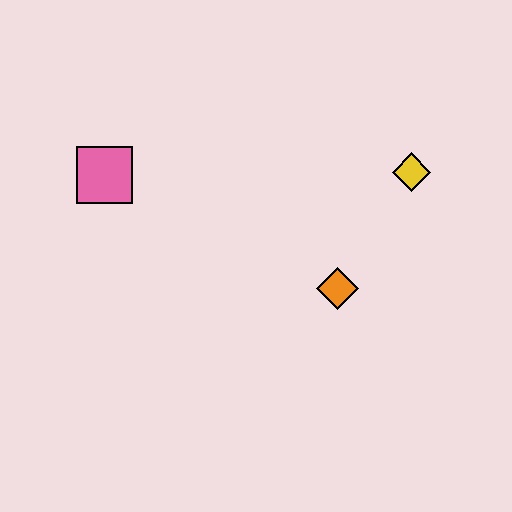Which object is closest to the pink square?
The orange diamond is closest to the pink square.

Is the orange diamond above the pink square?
No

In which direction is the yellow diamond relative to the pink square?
The yellow diamond is to the right of the pink square.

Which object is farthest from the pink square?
The yellow diamond is farthest from the pink square.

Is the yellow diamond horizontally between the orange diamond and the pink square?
No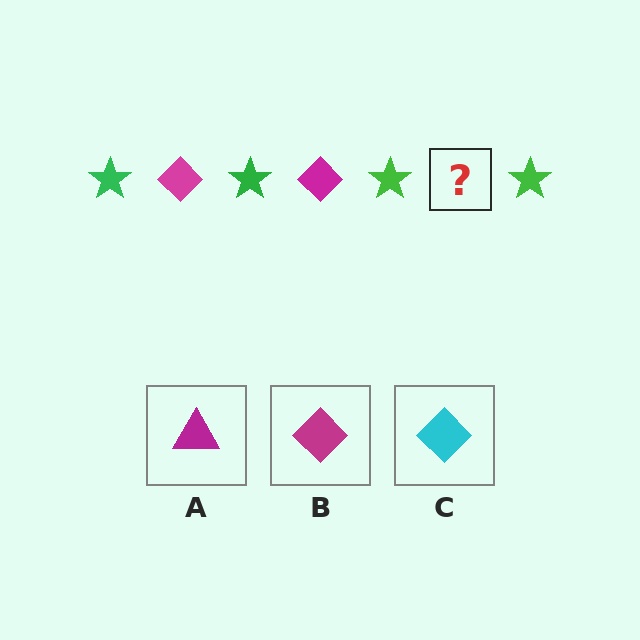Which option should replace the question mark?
Option B.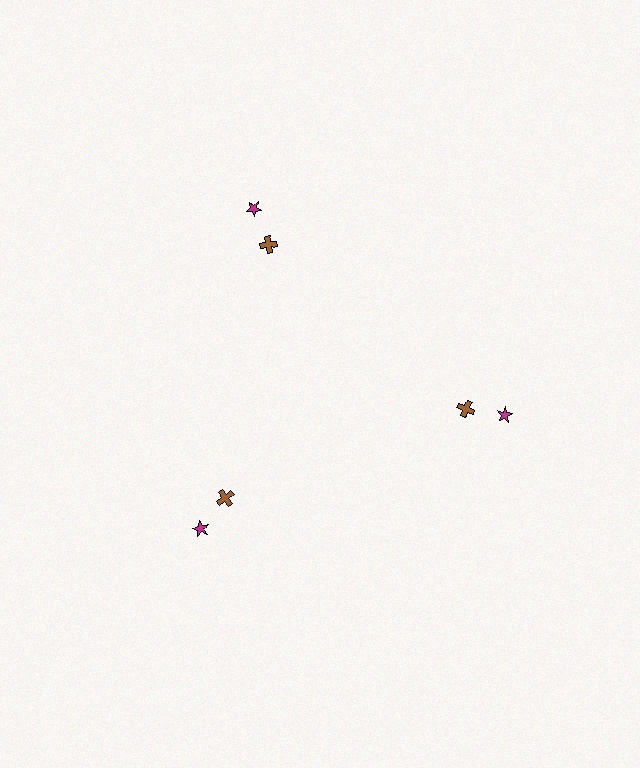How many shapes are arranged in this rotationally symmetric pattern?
There are 6 shapes, arranged in 3 groups of 2.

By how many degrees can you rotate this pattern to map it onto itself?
The pattern maps onto itself every 120 degrees of rotation.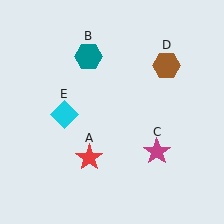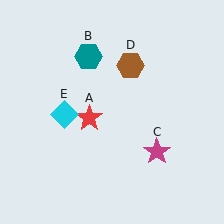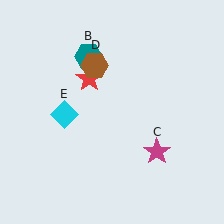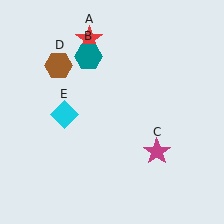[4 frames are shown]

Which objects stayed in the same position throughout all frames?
Teal hexagon (object B) and magenta star (object C) and cyan diamond (object E) remained stationary.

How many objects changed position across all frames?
2 objects changed position: red star (object A), brown hexagon (object D).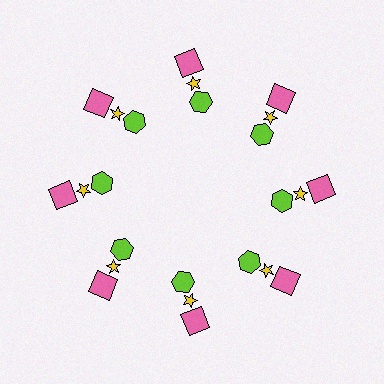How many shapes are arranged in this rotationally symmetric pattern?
There are 24 shapes, arranged in 8 groups of 3.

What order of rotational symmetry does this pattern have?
This pattern has 8-fold rotational symmetry.